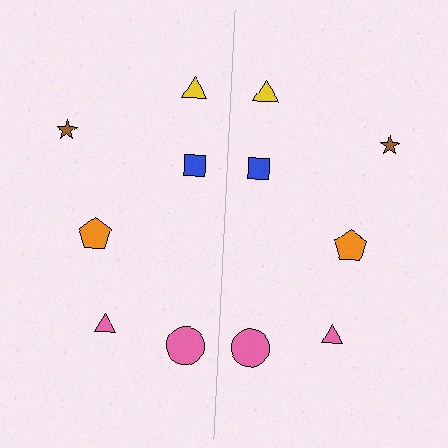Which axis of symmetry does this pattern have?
The pattern has a vertical axis of symmetry running through the center of the image.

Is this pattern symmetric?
Yes, this pattern has bilateral (reflection) symmetry.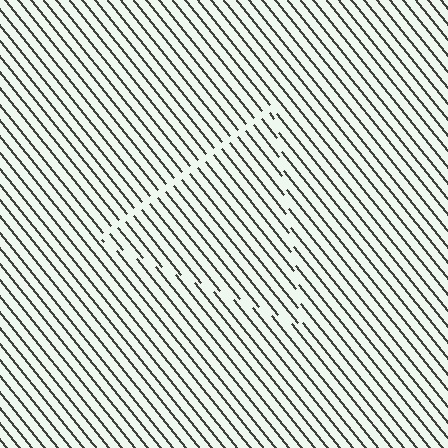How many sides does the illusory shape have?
3 sides — the line-ends trace a triangle.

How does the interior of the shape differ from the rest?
The interior of the shape contains the same grating, shifted by half a period — the contour is defined by the phase discontinuity where line-ends from the inner and outer gratings abut.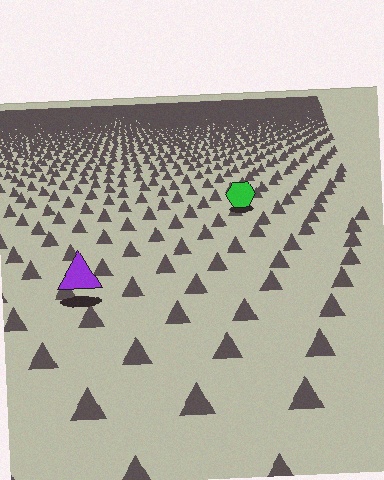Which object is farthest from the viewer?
The green hexagon is farthest from the viewer. It appears smaller and the ground texture around it is denser.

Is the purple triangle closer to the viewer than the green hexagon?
Yes. The purple triangle is closer — you can tell from the texture gradient: the ground texture is coarser near it.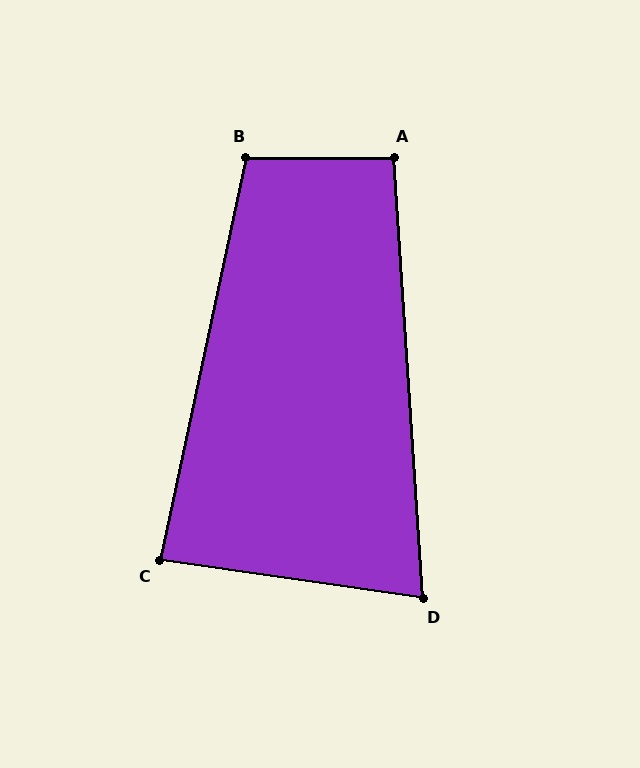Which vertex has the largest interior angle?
B, at approximately 102 degrees.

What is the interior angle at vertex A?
Approximately 94 degrees (approximately right).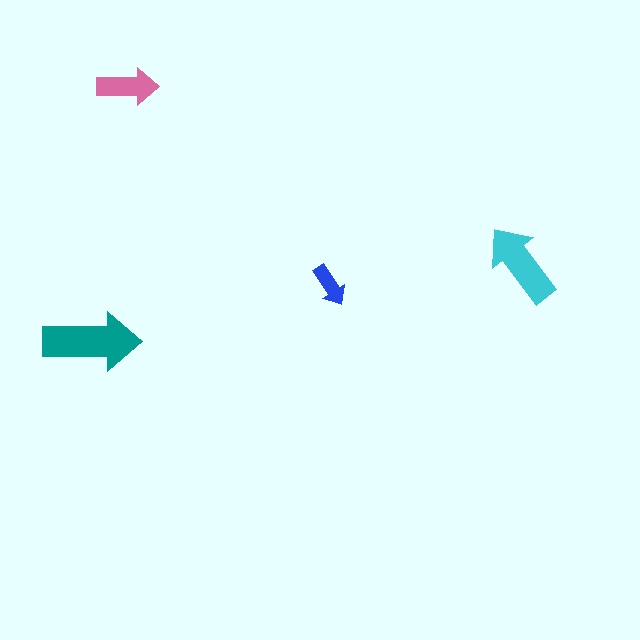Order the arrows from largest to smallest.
the teal one, the cyan one, the pink one, the blue one.